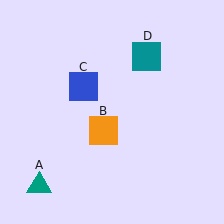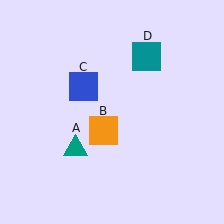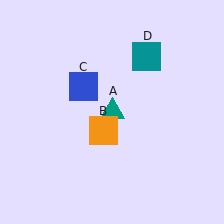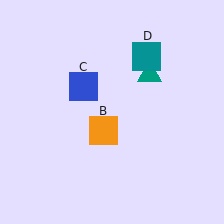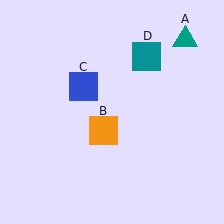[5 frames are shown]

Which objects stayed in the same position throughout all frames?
Orange square (object B) and blue square (object C) and teal square (object D) remained stationary.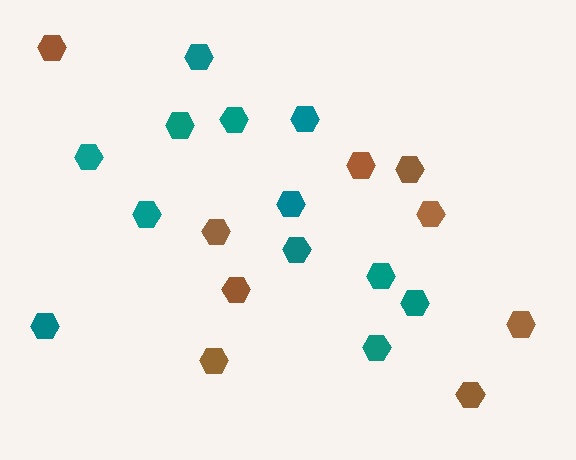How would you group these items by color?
There are 2 groups: one group of brown hexagons (9) and one group of teal hexagons (12).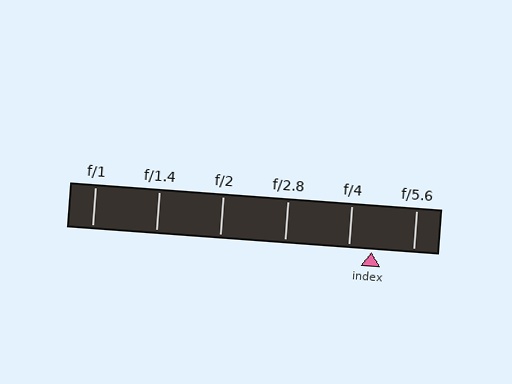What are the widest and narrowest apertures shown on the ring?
The widest aperture shown is f/1 and the narrowest is f/5.6.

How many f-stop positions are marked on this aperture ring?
There are 6 f-stop positions marked.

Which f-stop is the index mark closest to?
The index mark is closest to f/4.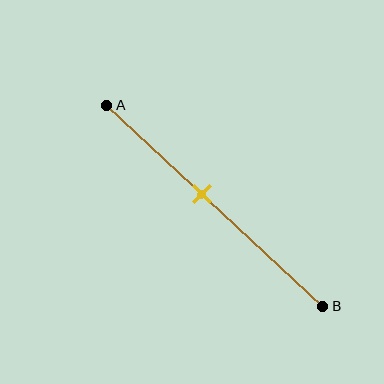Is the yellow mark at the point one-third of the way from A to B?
No, the mark is at about 45% from A, not at the 33% one-third point.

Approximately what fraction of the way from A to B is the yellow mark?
The yellow mark is approximately 45% of the way from A to B.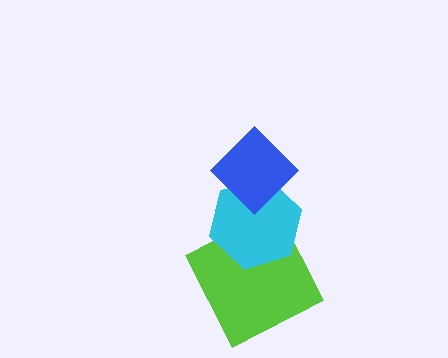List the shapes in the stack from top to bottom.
From top to bottom: the blue diamond, the cyan hexagon, the lime square.